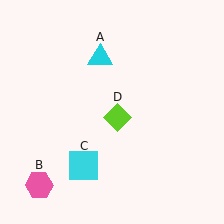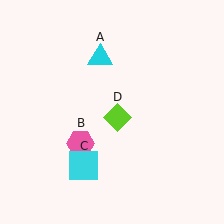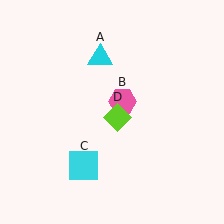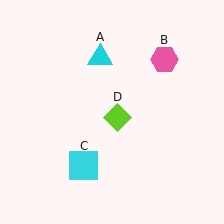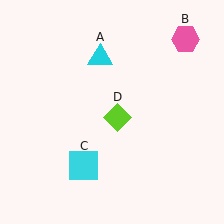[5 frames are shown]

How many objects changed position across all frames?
1 object changed position: pink hexagon (object B).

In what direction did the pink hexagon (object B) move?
The pink hexagon (object B) moved up and to the right.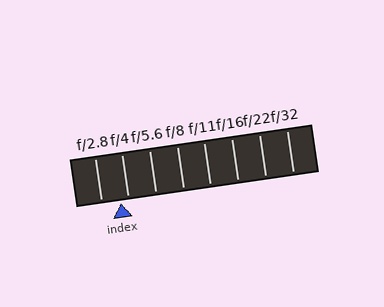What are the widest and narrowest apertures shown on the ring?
The widest aperture shown is f/2.8 and the narrowest is f/32.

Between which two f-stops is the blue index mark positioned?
The index mark is between f/2.8 and f/4.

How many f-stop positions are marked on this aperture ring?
There are 8 f-stop positions marked.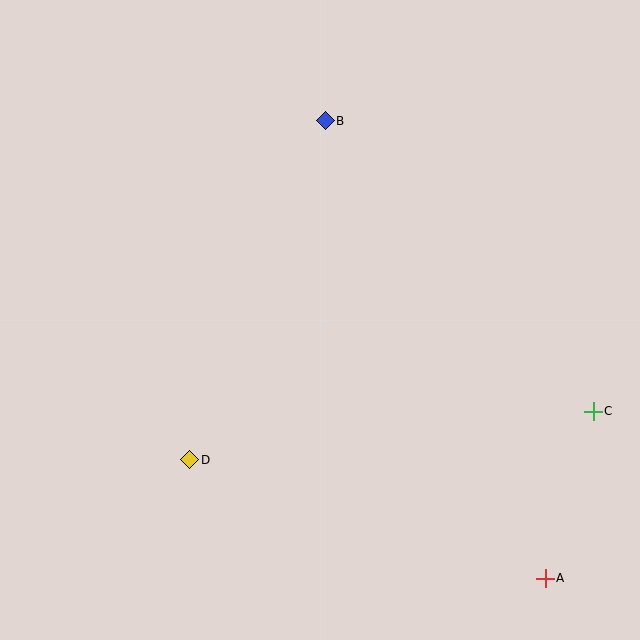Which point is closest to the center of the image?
Point D at (190, 460) is closest to the center.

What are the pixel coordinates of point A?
Point A is at (545, 578).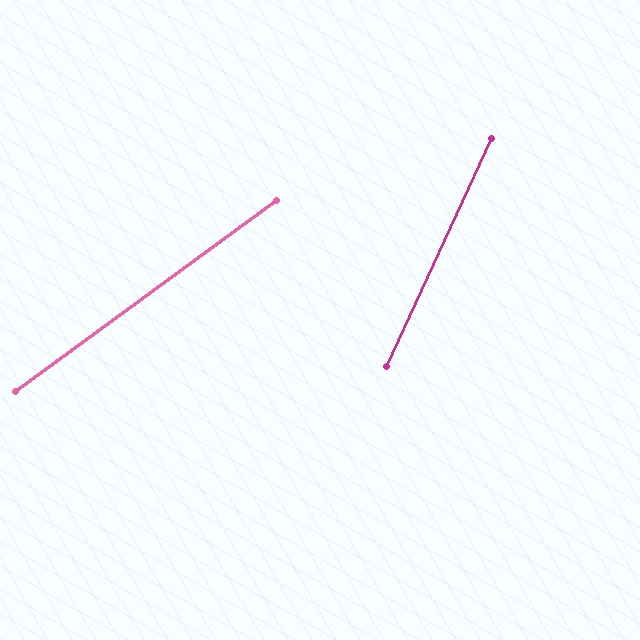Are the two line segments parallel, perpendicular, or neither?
Neither parallel nor perpendicular — they differ by about 29°.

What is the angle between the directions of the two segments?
Approximately 29 degrees.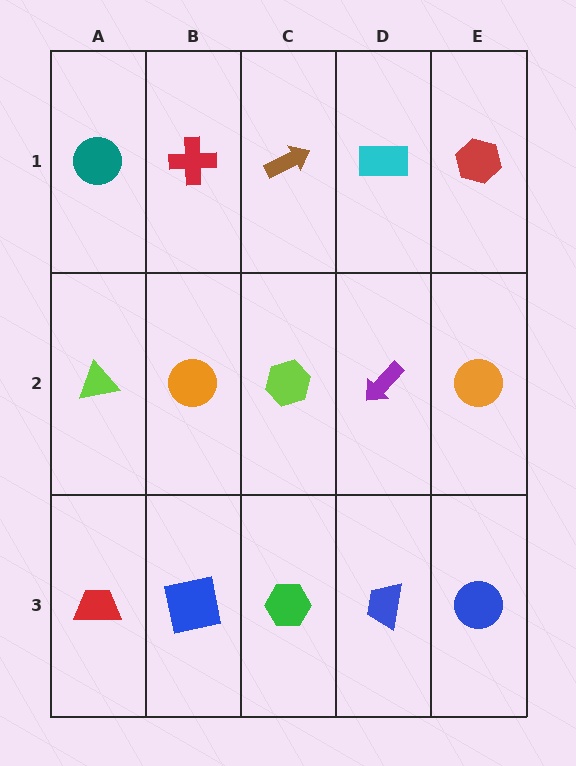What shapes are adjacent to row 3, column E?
An orange circle (row 2, column E), a blue trapezoid (row 3, column D).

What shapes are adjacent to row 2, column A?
A teal circle (row 1, column A), a red trapezoid (row 3, column A), an orange circle (row 2, column B).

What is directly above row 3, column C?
A lime hexagon.